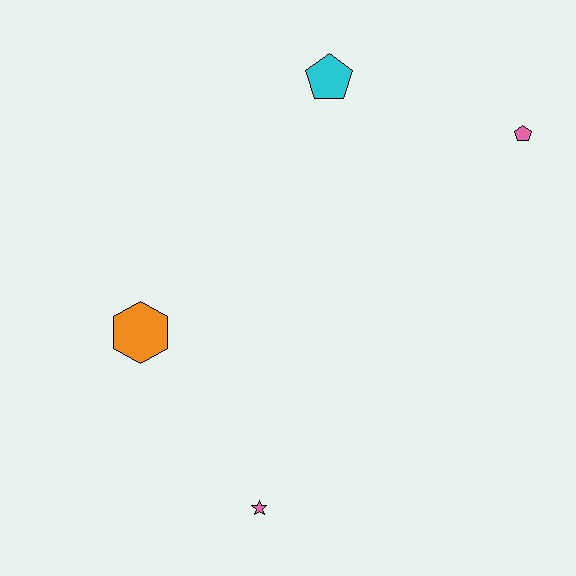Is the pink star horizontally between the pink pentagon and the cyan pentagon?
No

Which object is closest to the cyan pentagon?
The pink pentagon is closest to the cyan pentagon.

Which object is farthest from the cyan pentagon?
The pink star is farthest from the cyan pentagon.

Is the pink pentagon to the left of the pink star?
No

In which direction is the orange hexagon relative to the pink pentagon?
The orange hexagon is to the left of the pink pentagon.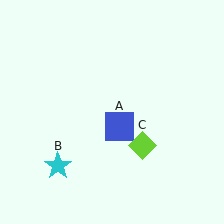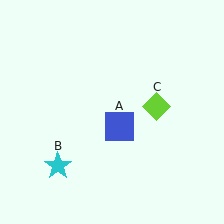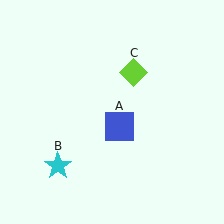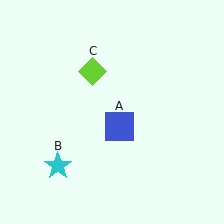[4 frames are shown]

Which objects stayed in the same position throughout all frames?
Blue square (object A) and cyan star (object B) remained stationary.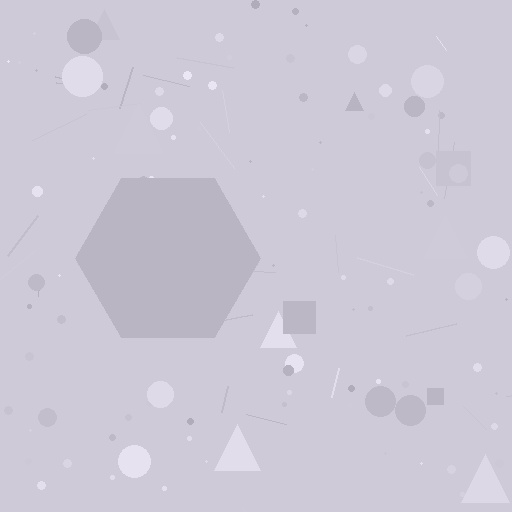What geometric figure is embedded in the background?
A hexagon is embedded in the background.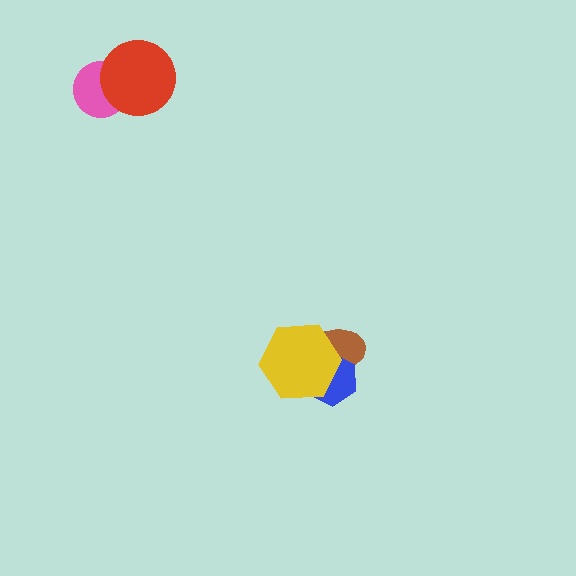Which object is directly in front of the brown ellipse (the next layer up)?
The blue hexagon is directly in front of the brown ellipse.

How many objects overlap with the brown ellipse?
2 objects overlap with the brown ellipse.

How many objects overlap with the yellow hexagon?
2 objects overlap with the yellow hexagon.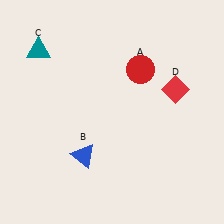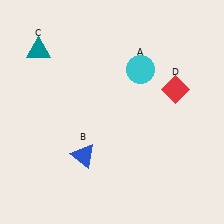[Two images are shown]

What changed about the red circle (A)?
In Image 1, A is red. In Image 2, it changed to cyan.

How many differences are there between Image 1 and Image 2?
There is 1 difference between the two images.